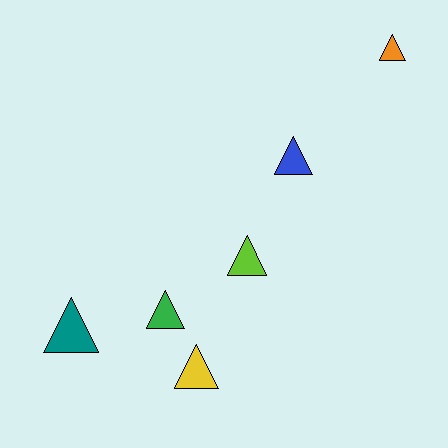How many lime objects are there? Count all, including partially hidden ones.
There is 1 lime object.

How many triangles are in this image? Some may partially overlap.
There are 6 triangles.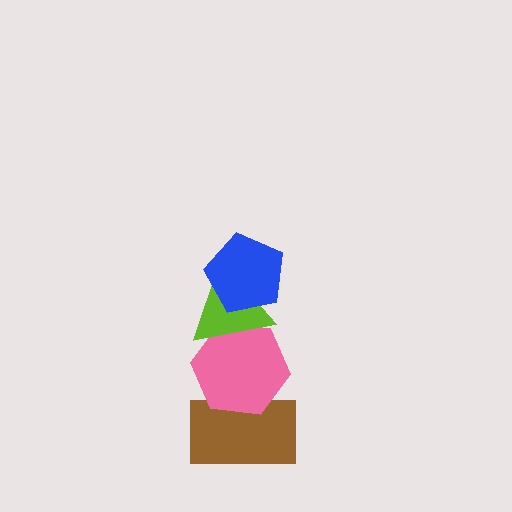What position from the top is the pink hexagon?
The pink hexagon is 3rd from the top.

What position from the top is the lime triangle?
The lime triangle is 2nd from the top.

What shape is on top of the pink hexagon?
The lime triangle is on top of the pink hexagon.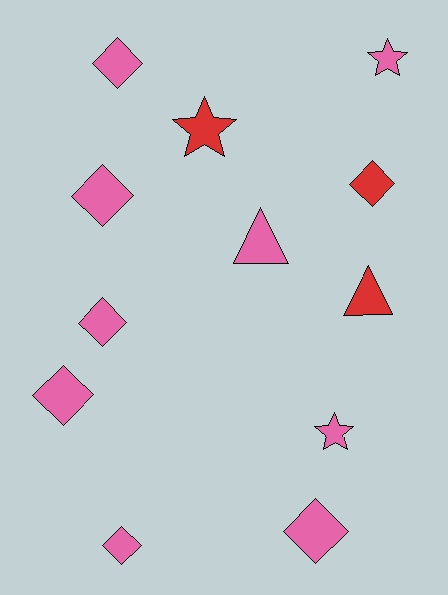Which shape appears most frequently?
Diamond, with 7 objects.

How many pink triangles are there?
There is 1 pink triangle.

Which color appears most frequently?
Pink, with 9 objects.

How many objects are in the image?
There are 12 objects.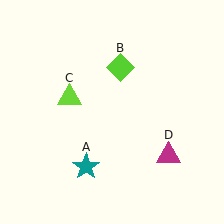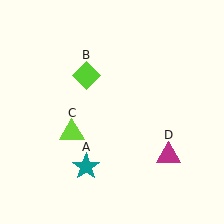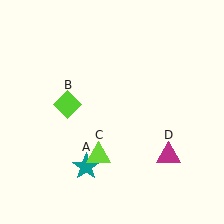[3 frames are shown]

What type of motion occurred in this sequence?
The lime diamond (object B), lime triangle (object C) rotated counterclockwise around the center of the scene.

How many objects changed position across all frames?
2 objects changed position: lime diamond (object B), lime triangle (object C).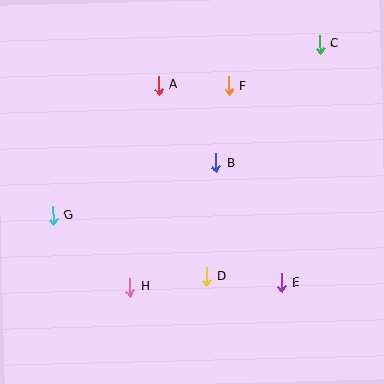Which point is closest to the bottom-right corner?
Point E is closest to the bottom-right corner.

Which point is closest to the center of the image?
Point B at (216, 163) is closest to the center.